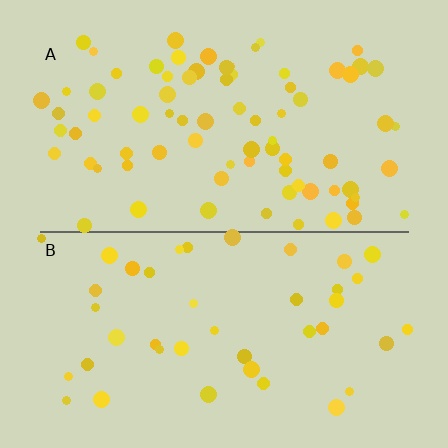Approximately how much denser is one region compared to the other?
Approximately 1.9× — region A over region B.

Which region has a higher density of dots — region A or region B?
A (the top).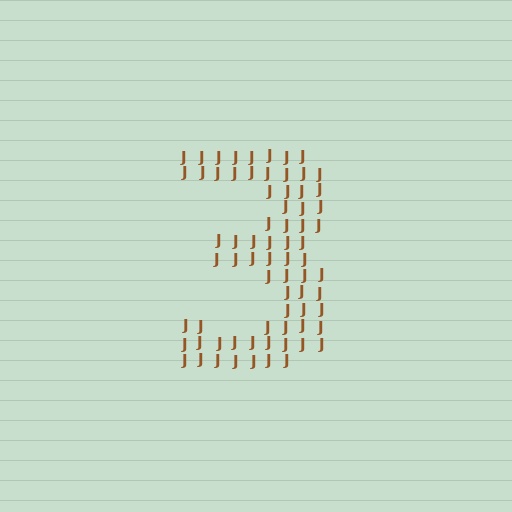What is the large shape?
The large shape is the digit 3.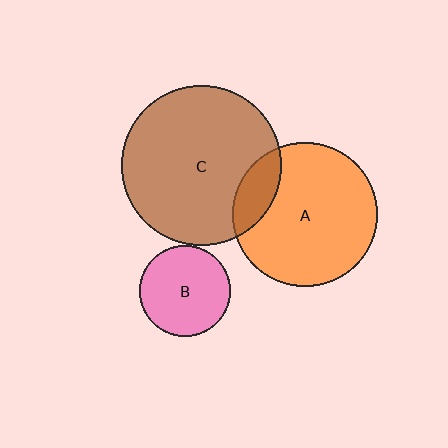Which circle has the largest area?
Circle C (brown).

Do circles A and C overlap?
Yes.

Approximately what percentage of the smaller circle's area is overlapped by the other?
Approximately 15%.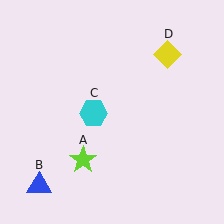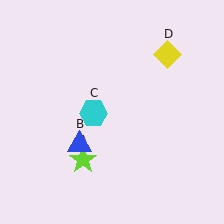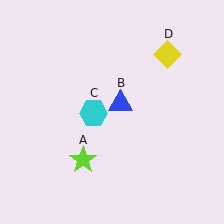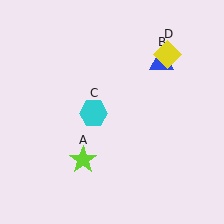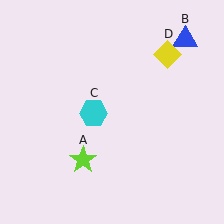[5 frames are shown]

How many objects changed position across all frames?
1 object changed position: blue triangle (object B).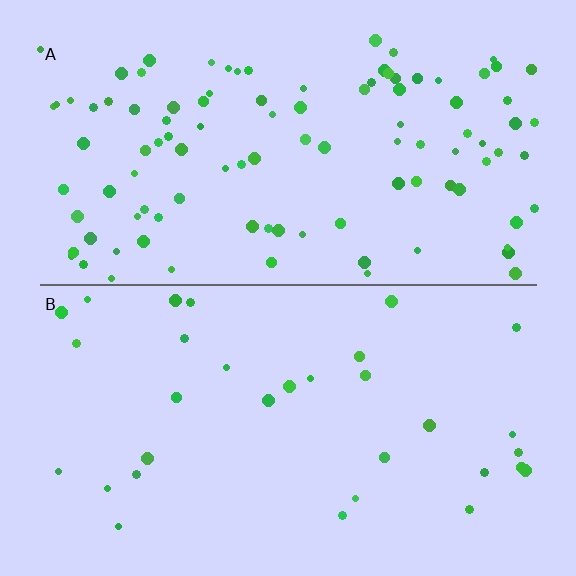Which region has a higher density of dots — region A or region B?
A (the top).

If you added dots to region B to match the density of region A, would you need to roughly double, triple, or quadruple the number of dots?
Approximately triple.